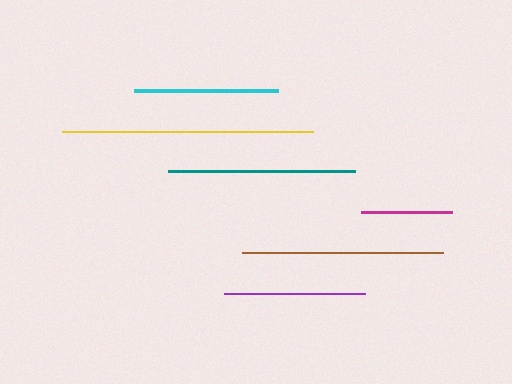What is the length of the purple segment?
The purple segment is approximately 141 pixels long.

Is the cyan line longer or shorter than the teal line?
The teal line is longer than the cyan line.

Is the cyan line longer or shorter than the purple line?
The cyan line is longer than the purple line.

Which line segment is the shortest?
The magenta line is the shortest at approximately 91 pixels.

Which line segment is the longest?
The yellow line is the longest at approximately 250 pixels.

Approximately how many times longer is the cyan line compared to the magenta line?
The cyan line is approximately 1.6 times the length of the magenta line.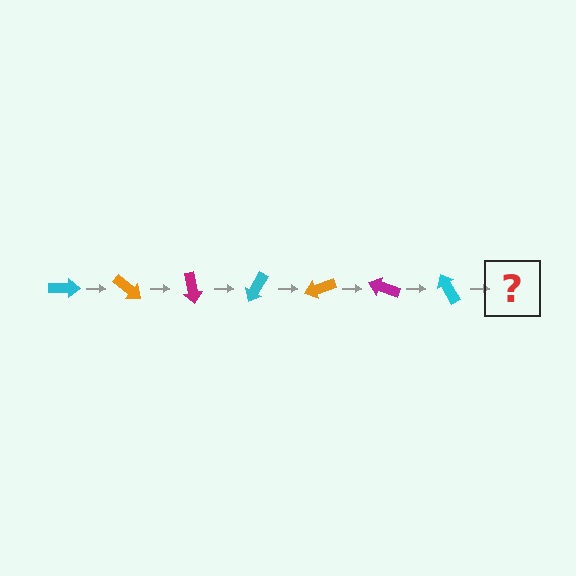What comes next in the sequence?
The next element should be an orange arrow, rotated 280 degrees from the start.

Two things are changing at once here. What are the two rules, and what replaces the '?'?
The two rules are that it rotates 40 degrees each step and the color cycles through cyan, orange, and magenta. The '?' should be an orange arrow, rotated 280 degrees from the start.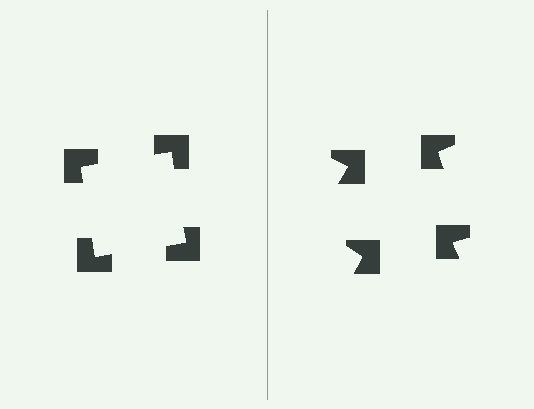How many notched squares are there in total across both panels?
8 — 4 on each side.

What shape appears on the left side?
An illusory square.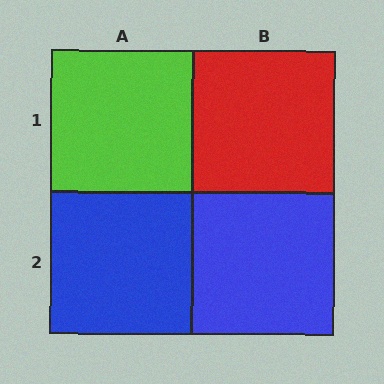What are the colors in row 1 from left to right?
Lime, red.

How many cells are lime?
1 cell is lime.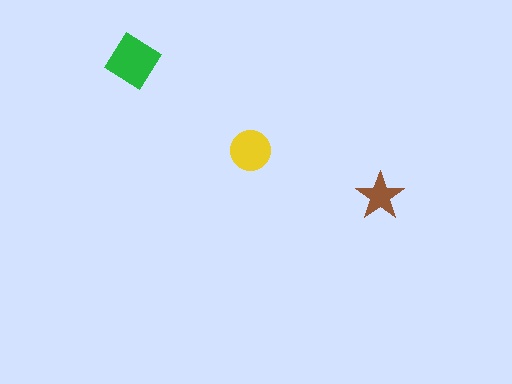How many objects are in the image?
There are 3 objects in the image.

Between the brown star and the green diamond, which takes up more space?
The green diamond.